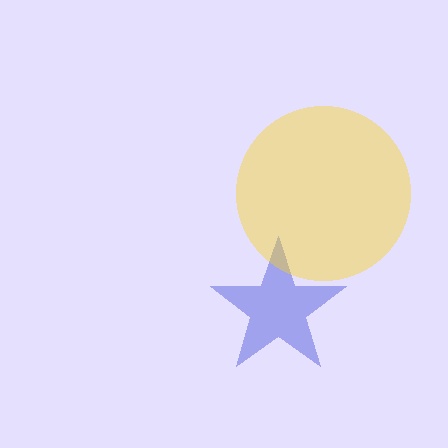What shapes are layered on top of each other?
The layered shapes are: a blue star, a yellow circle.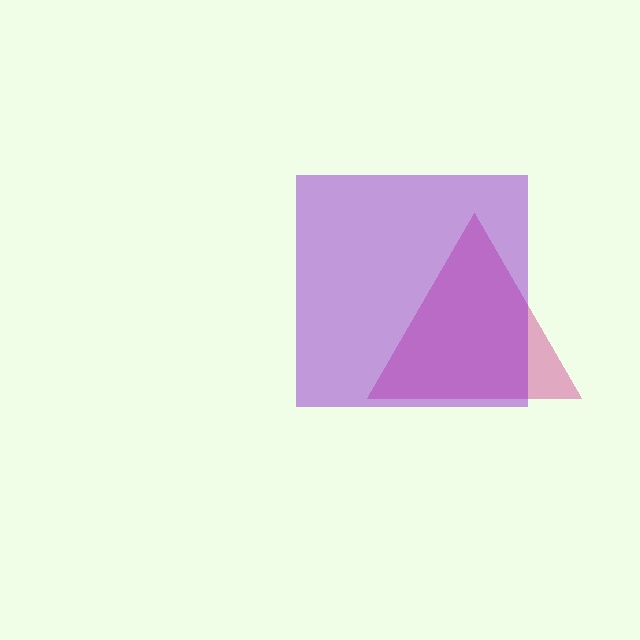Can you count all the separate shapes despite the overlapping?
Yes, there are 2 separate shapes.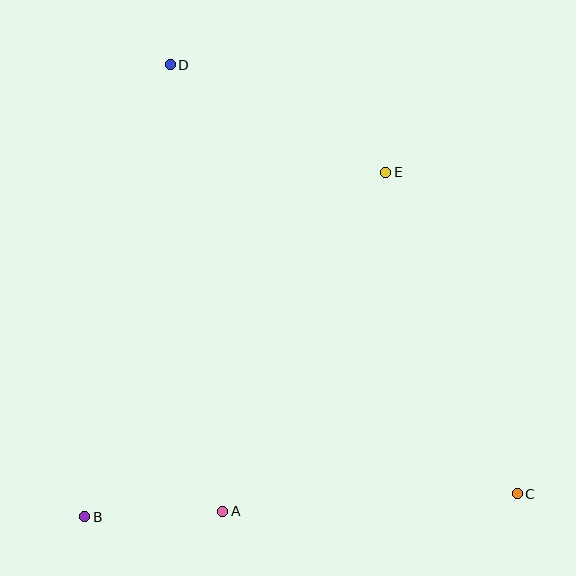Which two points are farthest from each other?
Points C and D are farthest from each other.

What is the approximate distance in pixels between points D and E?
The distance between D and E is approximately 241 pixels.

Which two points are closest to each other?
Points A and B are closest to each other.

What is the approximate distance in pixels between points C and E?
The distance between C and E is approximately 347 pixels.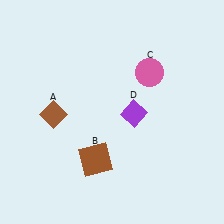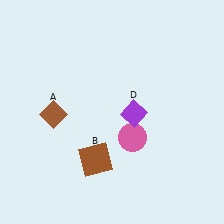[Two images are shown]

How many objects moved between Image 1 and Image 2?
1 object moved between the two images.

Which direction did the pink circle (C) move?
The pink circle (C) moved down.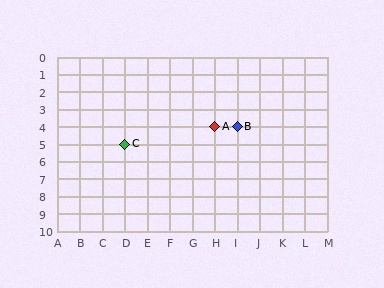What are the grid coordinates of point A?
Point A is at grid coordinates (H, 4).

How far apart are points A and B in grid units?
Points A and B are 1 column apart.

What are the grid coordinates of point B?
Point B is at grid coordinates (I, 4).